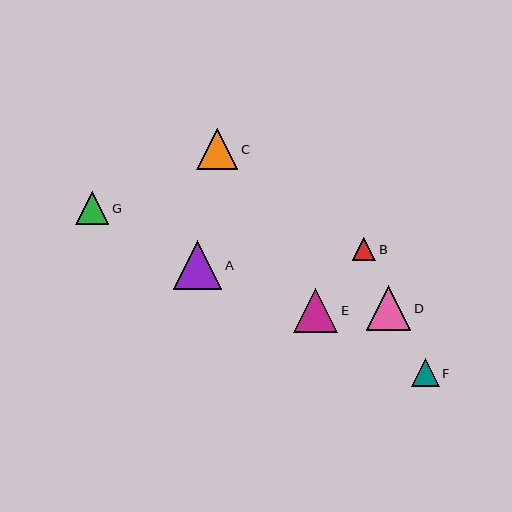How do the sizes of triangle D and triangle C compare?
Triangle D and triangle C are approximately the same size.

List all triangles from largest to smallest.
From largest to smallest: A, D, E, C, G, F, B.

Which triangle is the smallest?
Triangle B is the smallest with a size of approximately 24 pixels.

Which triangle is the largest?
Triangle A is the largest with a size of approximately 48 pixels.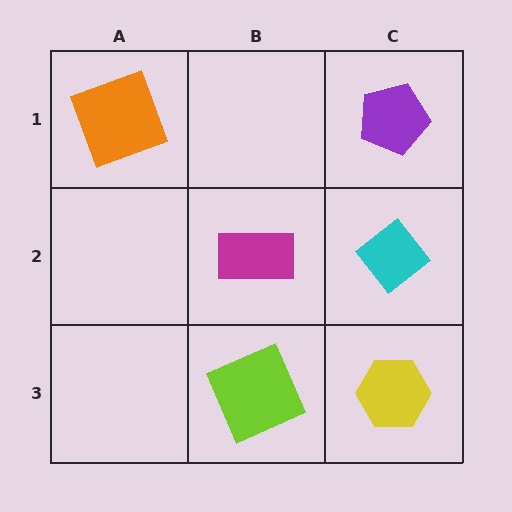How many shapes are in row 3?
2 shapes.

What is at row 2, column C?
A cyan diamond.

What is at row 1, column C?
A purple pentagon.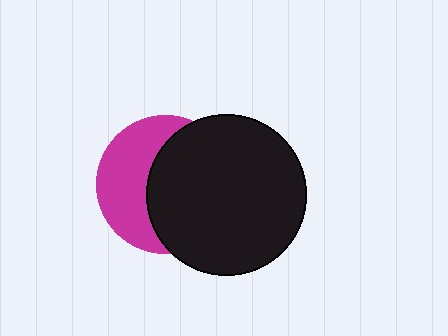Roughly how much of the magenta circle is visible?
A small part of it is visible (roughly 43%).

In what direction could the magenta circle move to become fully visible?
The magenta circle could move left. That would shift it out from behind the black circle entirely.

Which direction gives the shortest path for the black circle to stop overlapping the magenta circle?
Moving right gives the shortest separation.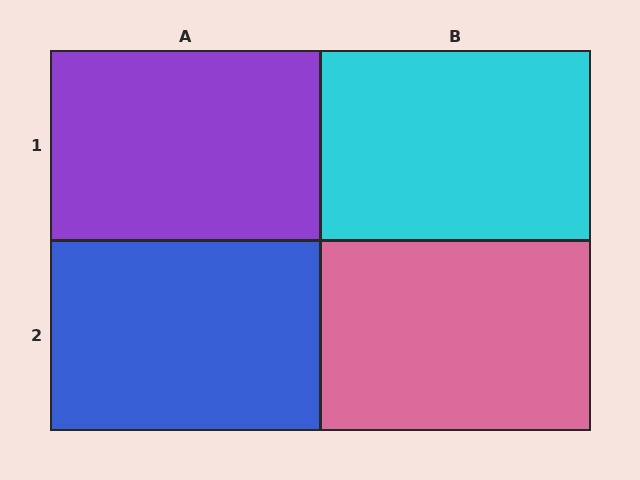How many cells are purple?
1 cell is purple.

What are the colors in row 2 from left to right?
Blue, pink.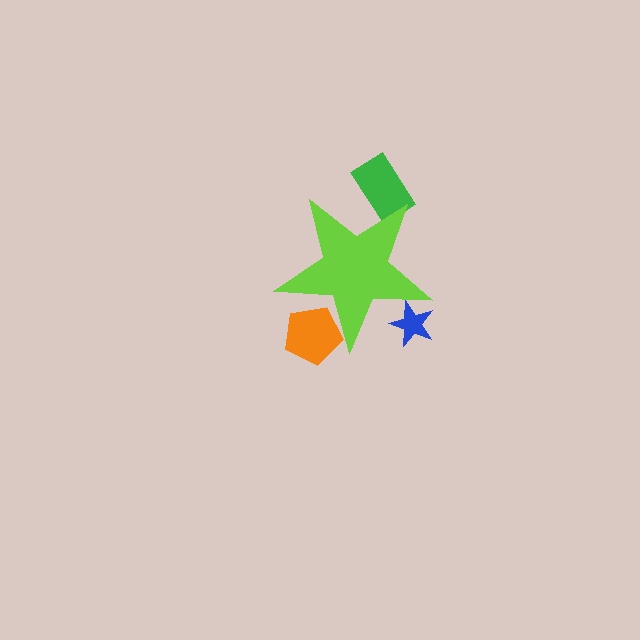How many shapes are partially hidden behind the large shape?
3 shapes are partially hidden.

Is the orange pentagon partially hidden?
Yes, the orange pentagon is partially hidden behind the lime star.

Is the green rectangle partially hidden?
Yes, the green rectangle is partially hidden behind the lime star.